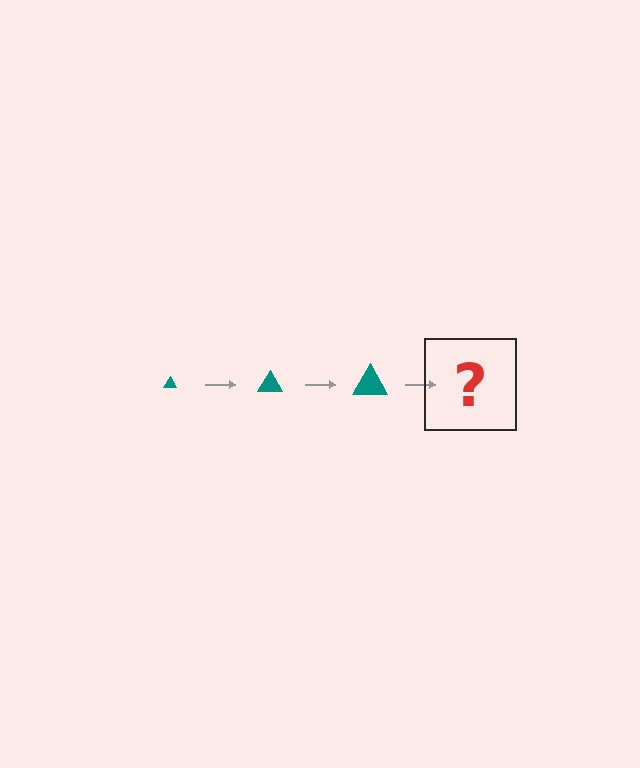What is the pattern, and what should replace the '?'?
The pattern is that the triangle gets progressively larger each step. The '?' should be a teal triangle, larger than the previous one.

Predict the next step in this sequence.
The next step is a teal triangle, larger than the previous one.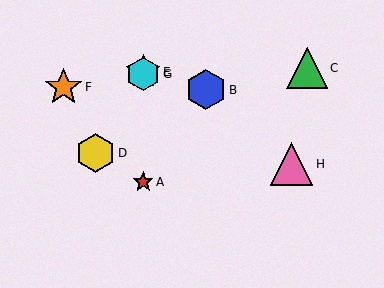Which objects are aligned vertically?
Objects A, E, G are aligned vertically.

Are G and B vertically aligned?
No, G is at x≈143 and B is at x≈206.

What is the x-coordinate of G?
Object G is at x≈143.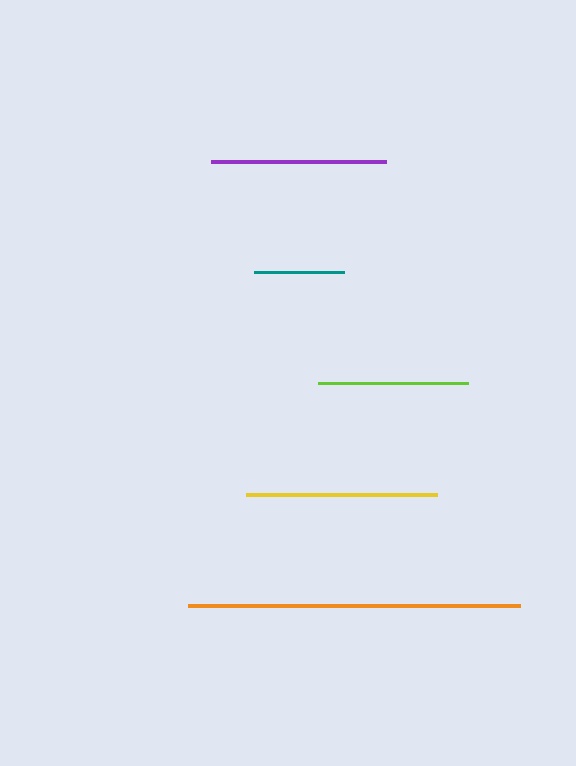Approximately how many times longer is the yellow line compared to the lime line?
The yellow line is approximately 1.3 times the length of the lime line.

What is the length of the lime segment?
The lime segment is approximately 150 pixels long.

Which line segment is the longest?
The orange line is the longest at approximately 332 pixels.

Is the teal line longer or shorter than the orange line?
The orange line is longer than the teal line.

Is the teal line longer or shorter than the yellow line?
The yellow line is longer than the teal line.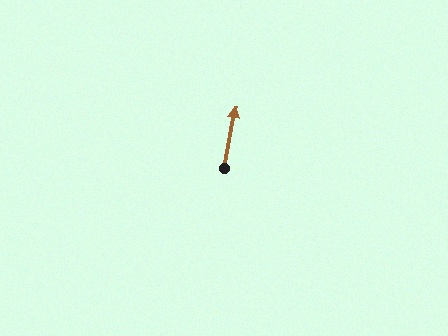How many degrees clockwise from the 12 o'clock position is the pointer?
Approximately 11 degrees.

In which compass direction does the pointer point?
North.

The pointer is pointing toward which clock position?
Roughly 12 o'clock.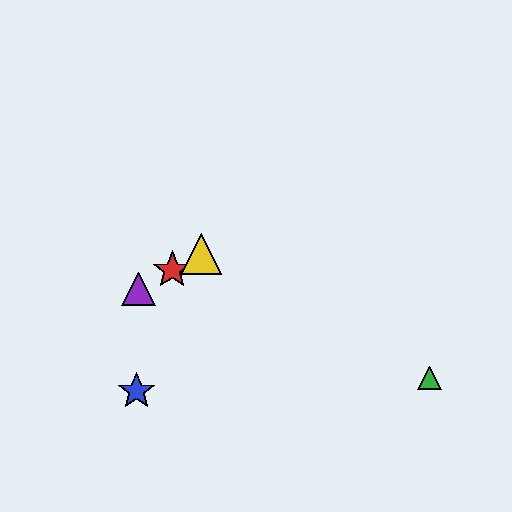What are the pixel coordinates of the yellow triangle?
The yellow triangle is at (201, 254).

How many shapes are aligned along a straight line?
3 shapes (the red star, the yellow triangle, the purple triangle) are aligned along a straight line.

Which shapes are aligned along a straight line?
The red star, the yellow triangle, the purple triangle are aligned along a straight line.